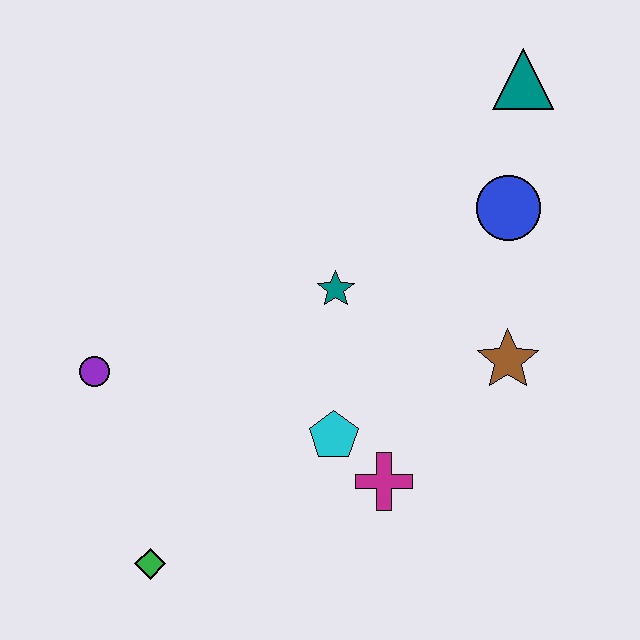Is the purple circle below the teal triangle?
Yes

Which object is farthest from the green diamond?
The teal triangle is farthest from the green diamond.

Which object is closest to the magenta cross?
The cyan pentagon is closest to the magenta cross.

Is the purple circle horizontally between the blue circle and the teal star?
No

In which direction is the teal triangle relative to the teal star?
The teal triangle is above the teal star.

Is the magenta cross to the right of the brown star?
No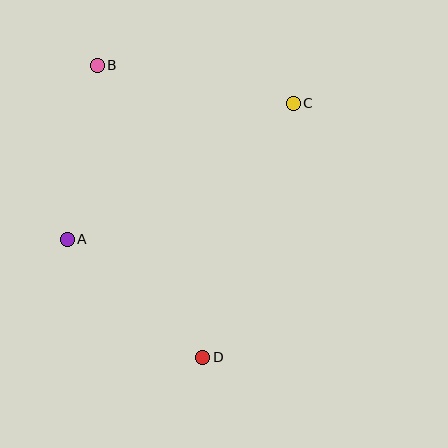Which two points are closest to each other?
Points A and B are closest to each other.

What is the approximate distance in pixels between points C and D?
The distance between C and D is approximately 269 pixels.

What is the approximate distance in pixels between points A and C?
The distance between A and C is approximately 263 pixels.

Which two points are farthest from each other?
Points B and D are farthest from each other.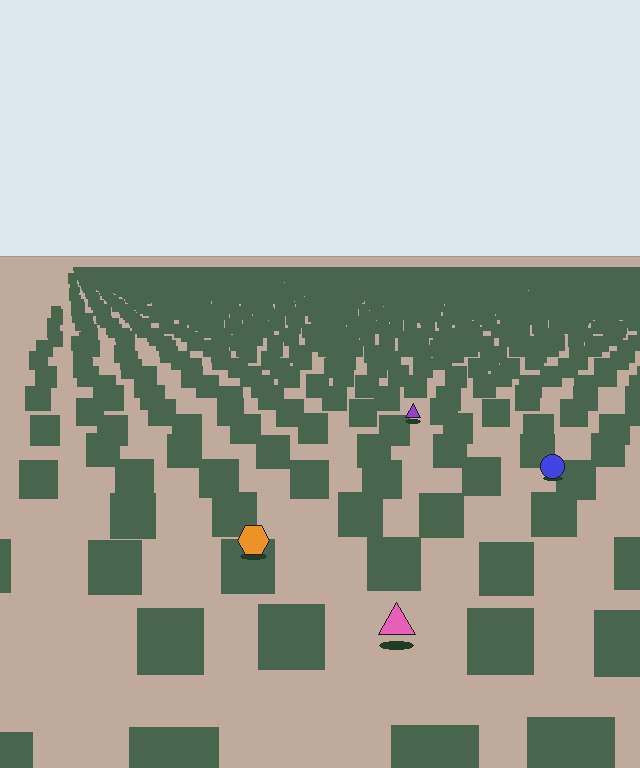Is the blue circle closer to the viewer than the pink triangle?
No. The pink triangle is closer — you can tell from the texture gradient: the ground texture is coarser near it.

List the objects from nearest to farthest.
From nearest to farthest: the pink triangle, the orange hexagon, the blue circle, the purple triangle.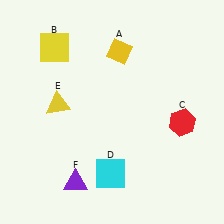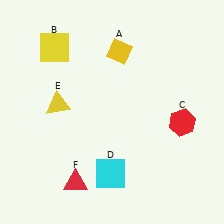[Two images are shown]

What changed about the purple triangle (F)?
In Image 1, F is purple. In Image 2, it changed to red.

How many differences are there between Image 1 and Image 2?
There is 1 difference between the two images.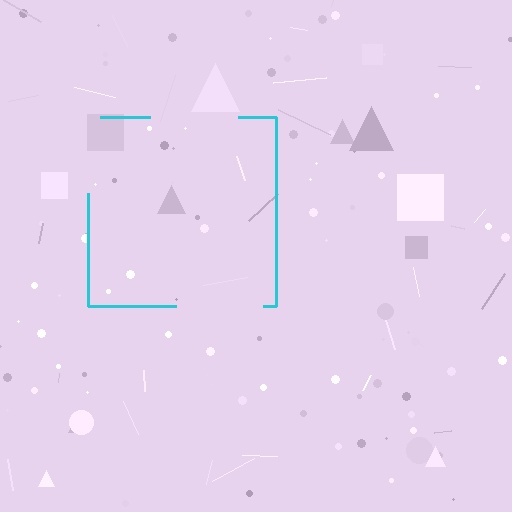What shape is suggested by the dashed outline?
The dashed outline suggests a square.